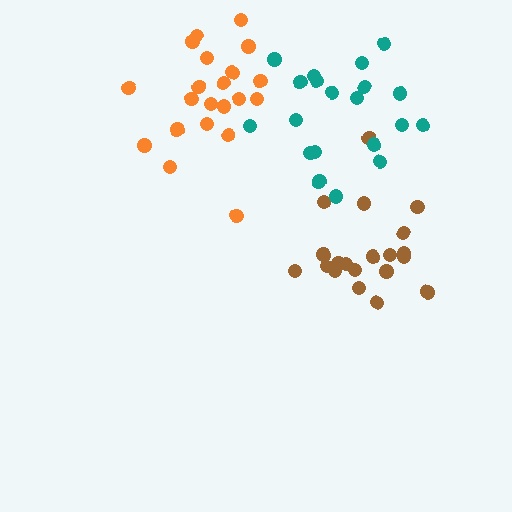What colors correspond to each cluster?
The clusters are colored: brown, teal, orange.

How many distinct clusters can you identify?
There are 3 distinct clusters.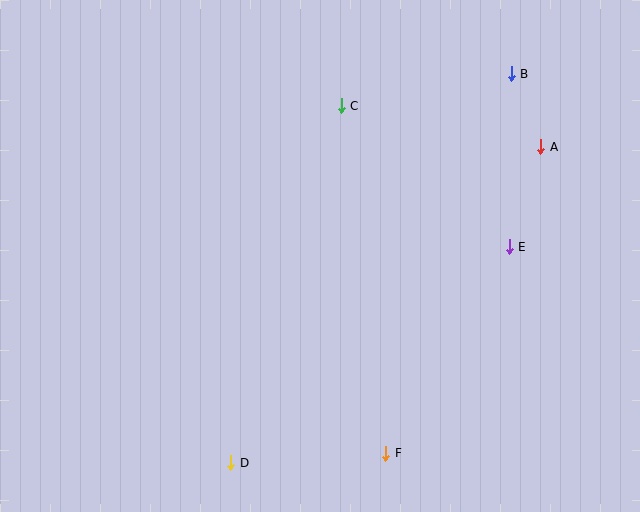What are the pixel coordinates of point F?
Point F is at (386, 453).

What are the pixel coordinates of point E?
Point E is at (509, 247).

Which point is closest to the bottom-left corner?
Point D is closest to the bottom-left corner.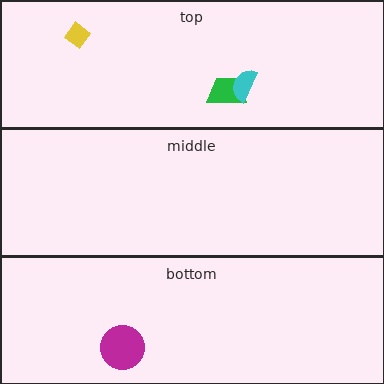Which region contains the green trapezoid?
The top region.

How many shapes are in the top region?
3.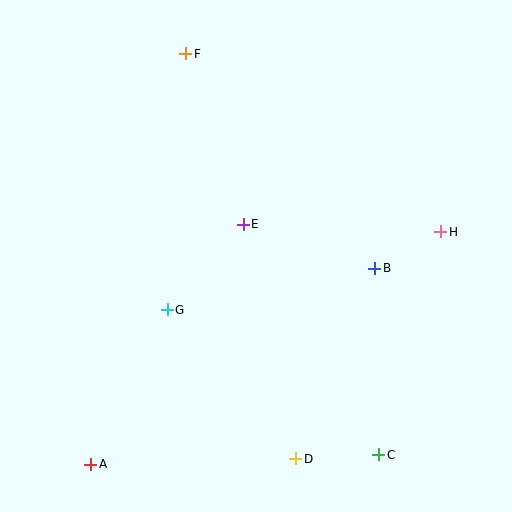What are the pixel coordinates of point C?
Point C is at (379, 455).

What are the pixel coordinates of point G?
Point G is at (167, 310).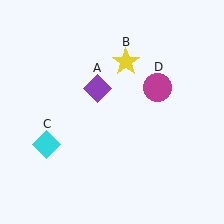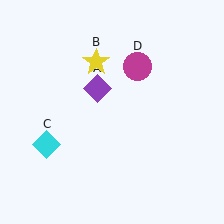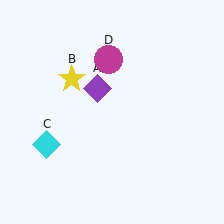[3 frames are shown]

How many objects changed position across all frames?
2 objects changed position: yellow star (object B), magenta circle (object D).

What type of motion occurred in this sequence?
The yellow star (object B), magenta circle (object D) rotated counterclockwise around the center of the scene.